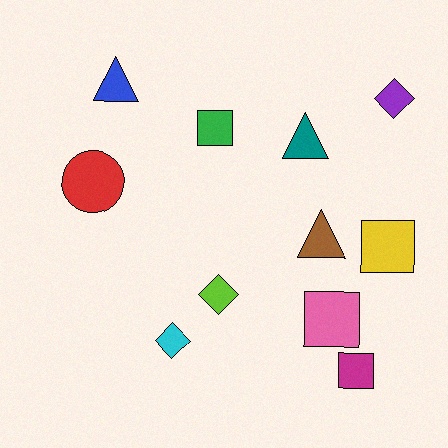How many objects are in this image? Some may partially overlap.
There are 11 objects.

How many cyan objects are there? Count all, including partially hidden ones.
There is 1 cyan object.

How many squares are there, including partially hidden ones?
There are 4 squares.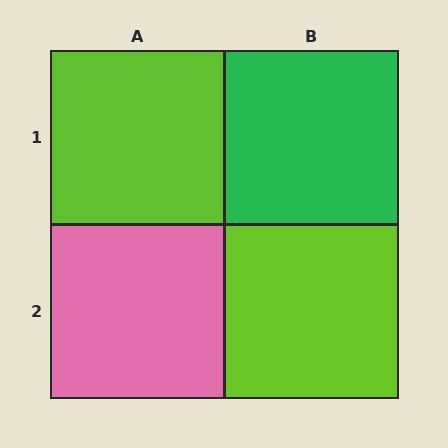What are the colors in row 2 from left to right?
Pink, lime.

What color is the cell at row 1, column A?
Lime.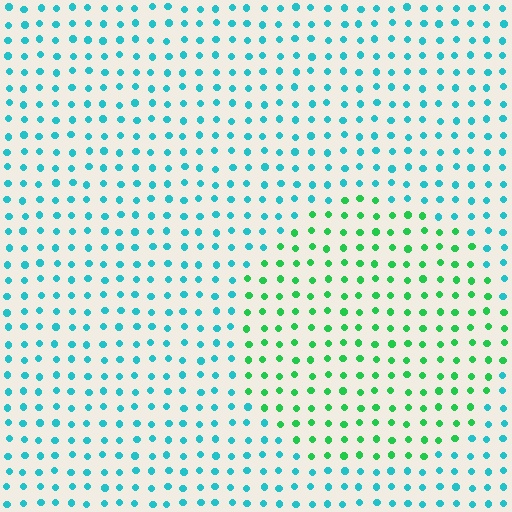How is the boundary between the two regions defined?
The boundary is defined purely by a slight shift in hue (about 48 degrees). Spacing, size, and orientation are identical on both sides.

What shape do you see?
I see a circle.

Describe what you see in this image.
The image is filled with small cyan elements in a uniform arrangement. A circle-shaped region is visible where the elements are tinted to a slightly different hue, forming a subtle color boundary.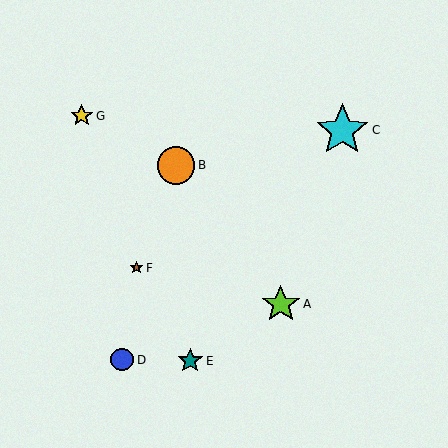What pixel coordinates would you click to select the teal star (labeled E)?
Click at (190, 361) to select the teal star E.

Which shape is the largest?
The cyan star (labeled C) is the largest.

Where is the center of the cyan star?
The center of the cyan star is at (342, 130).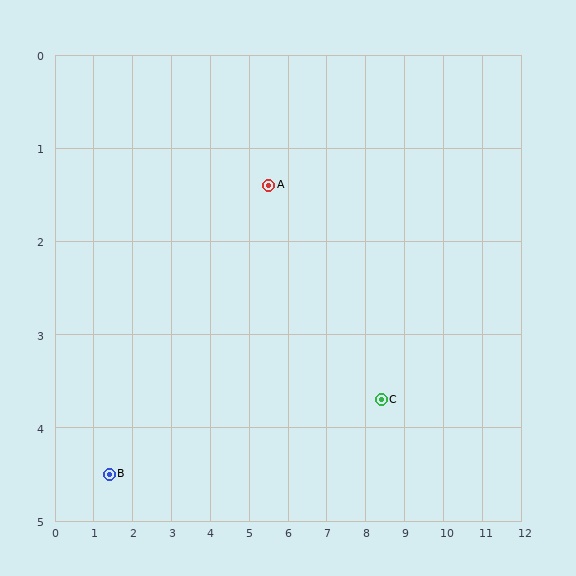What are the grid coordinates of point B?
Point B is at approximately (1.4, 4.5).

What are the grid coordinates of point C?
Point C is at approximately (8.4, 3.7).